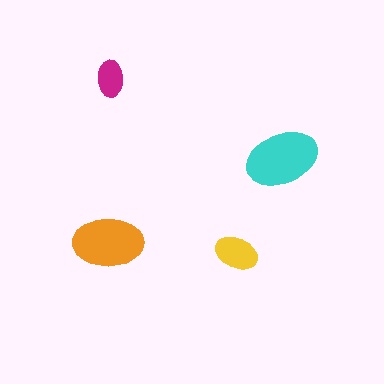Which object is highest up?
The magenta ellipse is topmost.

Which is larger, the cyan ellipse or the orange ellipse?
The cyan one.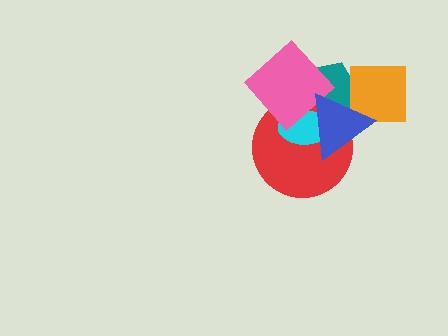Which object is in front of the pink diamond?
The blue triangle is in front of the pink diamond.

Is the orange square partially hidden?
Yes, it is partially covered by another shape.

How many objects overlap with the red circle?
4 objects overlap with the red circle.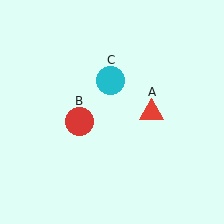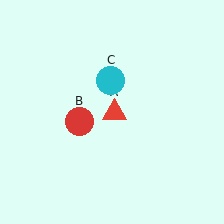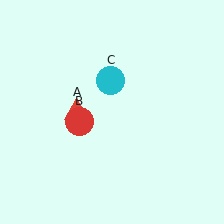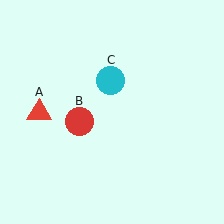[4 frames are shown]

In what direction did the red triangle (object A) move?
The red triangle (object A) moved left.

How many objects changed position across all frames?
1 object changed position: red triangle (object A).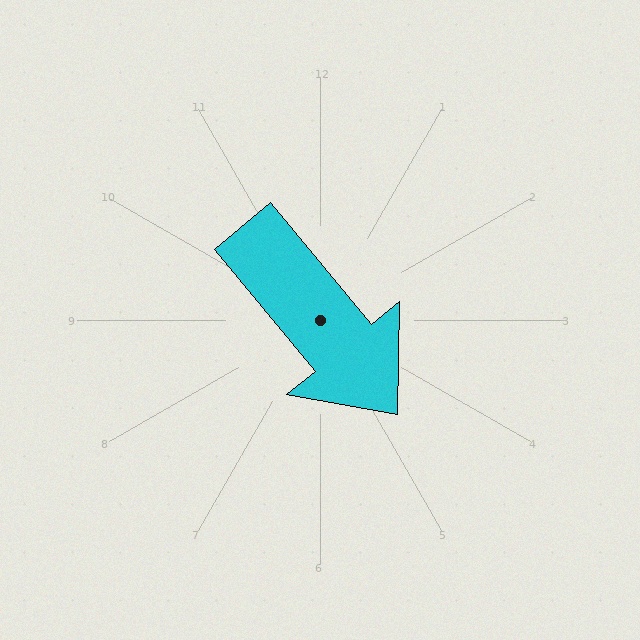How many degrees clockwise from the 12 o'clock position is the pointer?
Approximately 141 degrees.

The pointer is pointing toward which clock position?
Roughly 5 o'clock.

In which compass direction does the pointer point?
Southeast.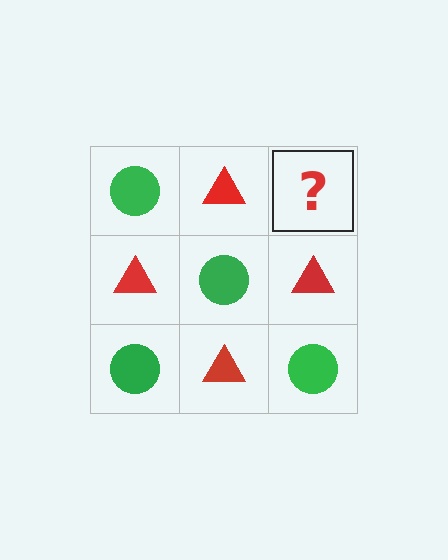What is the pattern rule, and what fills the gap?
The rule is that it alternates green circle and red triangle in a checkerboard pattern. The gap should be filled with a green circle.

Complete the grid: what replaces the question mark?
The question mark should be replaced with a green circle.